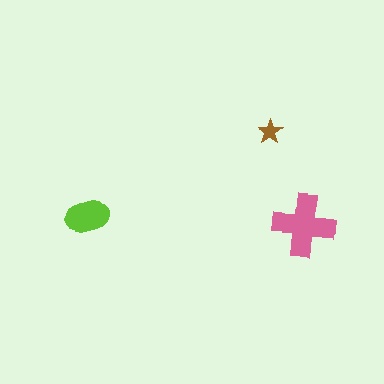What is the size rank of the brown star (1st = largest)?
3rd.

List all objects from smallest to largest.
The brown star, the lime ellipse, the pink cross.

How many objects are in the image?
There are 3 objects in the image.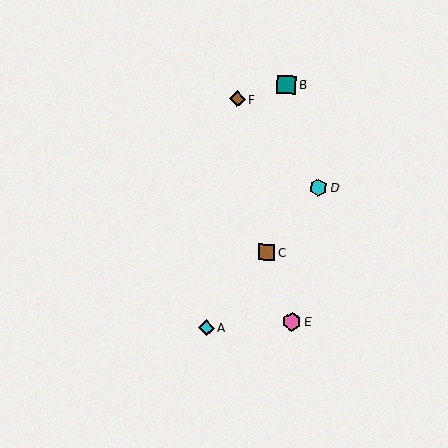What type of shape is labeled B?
Shape B is a teal square.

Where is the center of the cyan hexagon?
The center of the cyan hexagon is at (318, 188).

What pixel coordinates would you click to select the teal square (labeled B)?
Click at (286, 85) to select the teal square B.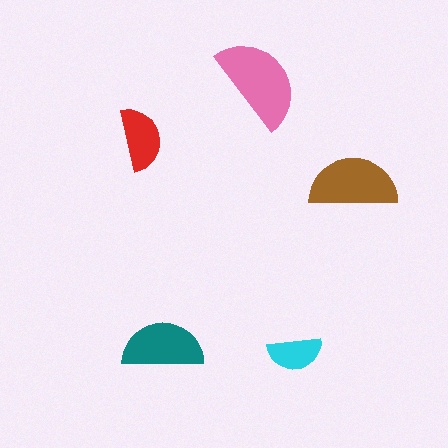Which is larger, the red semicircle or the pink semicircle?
The pink one.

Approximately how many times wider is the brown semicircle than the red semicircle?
About 1.5 times wider.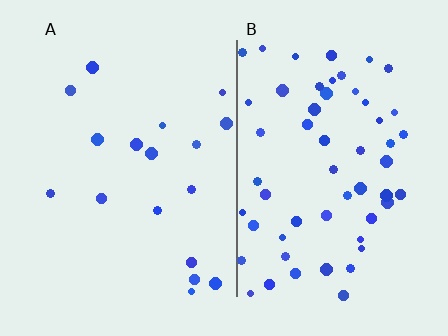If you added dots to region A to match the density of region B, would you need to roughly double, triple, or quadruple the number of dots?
Approximately triple.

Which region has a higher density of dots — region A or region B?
B (the right).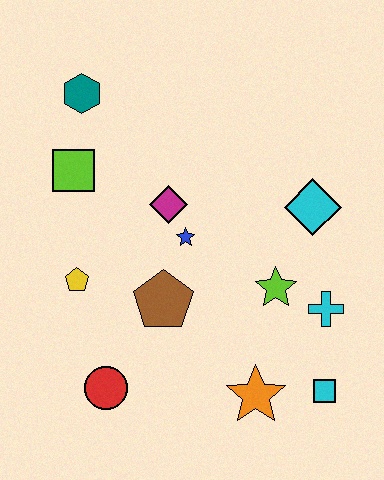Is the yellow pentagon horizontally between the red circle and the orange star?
No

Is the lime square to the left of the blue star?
Yes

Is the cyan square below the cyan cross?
Yes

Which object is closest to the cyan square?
The orange star is closest to the cyan square.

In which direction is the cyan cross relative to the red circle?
The cyan cross is to the right of the red circle.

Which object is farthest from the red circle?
The teal hexagon is farthest from the red circle.